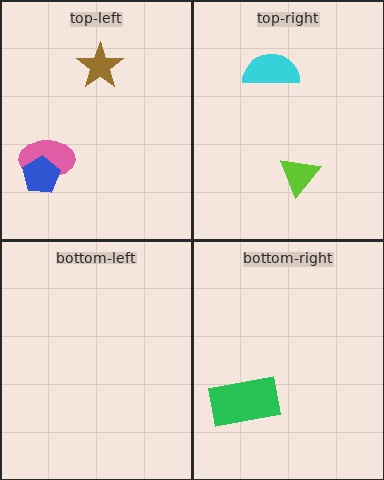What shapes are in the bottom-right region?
The green rectangle.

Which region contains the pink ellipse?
The top-left region.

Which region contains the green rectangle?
The bottom-right region.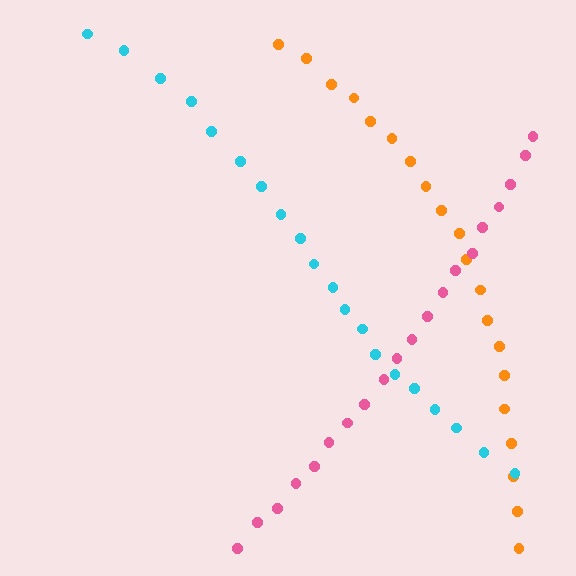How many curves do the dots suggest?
There are 3 distinct paths.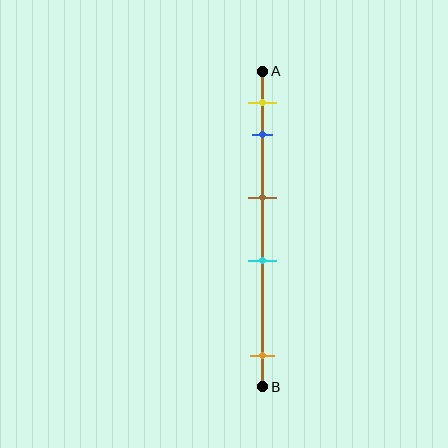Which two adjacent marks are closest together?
The yellow and blue marks are the closest adjacent pair.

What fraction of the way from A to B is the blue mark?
The blue mark is approximately 20% (0.2) of the way from A to B.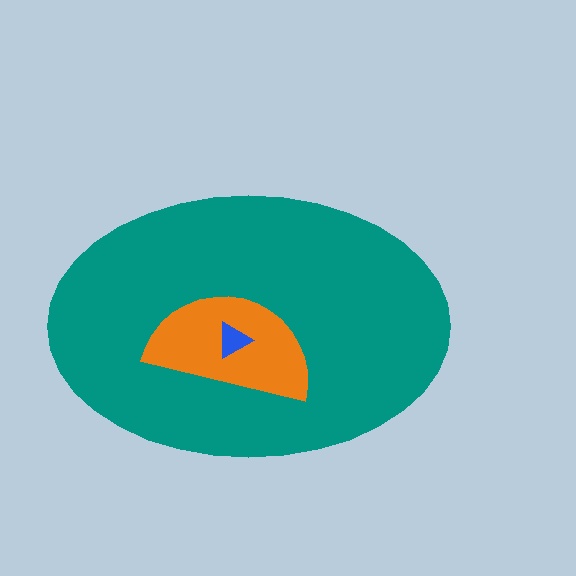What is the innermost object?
The blue triangle.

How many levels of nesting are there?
3.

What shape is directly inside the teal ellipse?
The orange semicircle.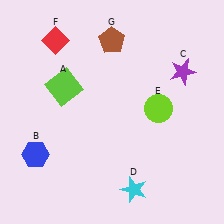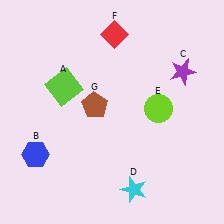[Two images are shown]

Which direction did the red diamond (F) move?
The red diamond (F) moved right.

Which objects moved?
The objects that moved are: the red diamond (F), the brown pentagon (G).